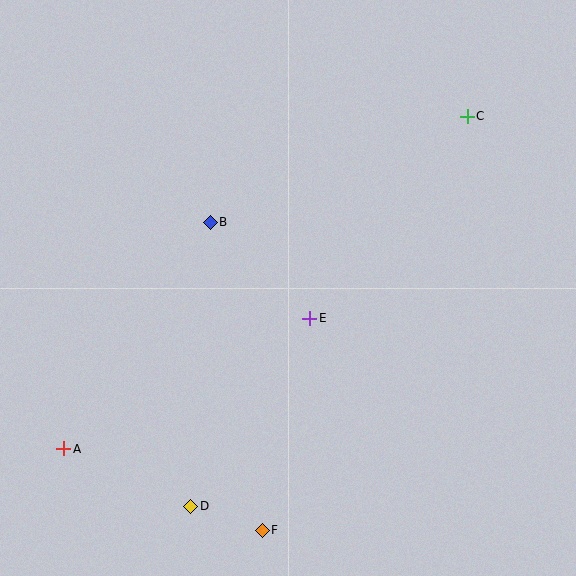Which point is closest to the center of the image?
Point E at (310, 318) is closest to the center.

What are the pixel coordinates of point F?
Point F is at (262, 530).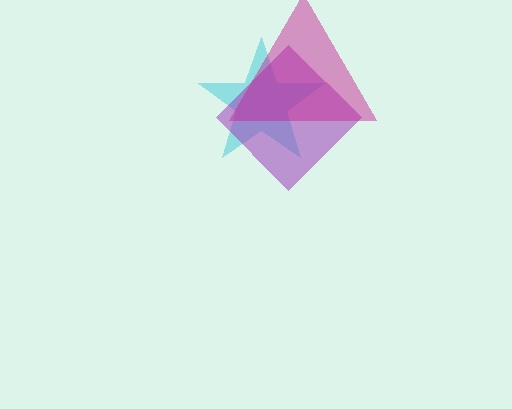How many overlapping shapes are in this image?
There are 3 overlapping shapes in the image.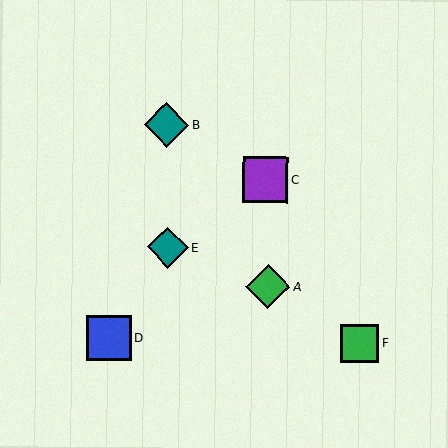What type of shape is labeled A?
Shape A is a green diamond.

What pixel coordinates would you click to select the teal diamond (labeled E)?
Click at (168, 247) to select the teal diamond E.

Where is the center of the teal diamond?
The center of the teal diamond is at (166, 125).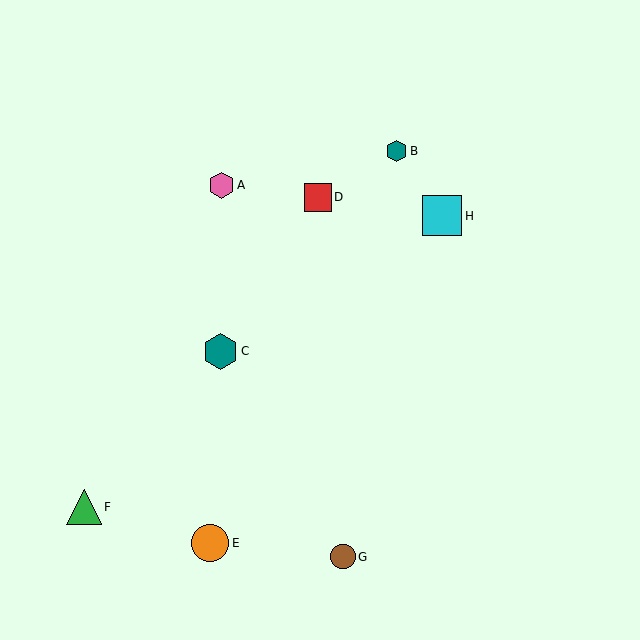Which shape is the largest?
The cyan square (labeled H) is the largest.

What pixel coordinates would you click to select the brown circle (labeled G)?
Click at (343, 557) to select the brown circle G.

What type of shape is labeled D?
Shape D is a red square.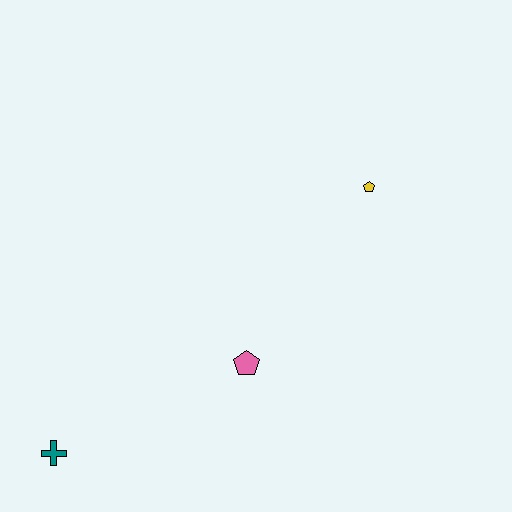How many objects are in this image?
There are 3 objects.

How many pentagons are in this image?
There are 2 pentagons.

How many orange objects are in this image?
There are no orange objects.